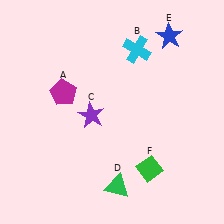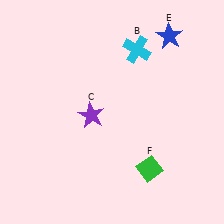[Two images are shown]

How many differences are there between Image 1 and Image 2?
There are 2 differences between the two images.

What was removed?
The magenta pentagon (A), the green triangle (D) were removed in Image 2.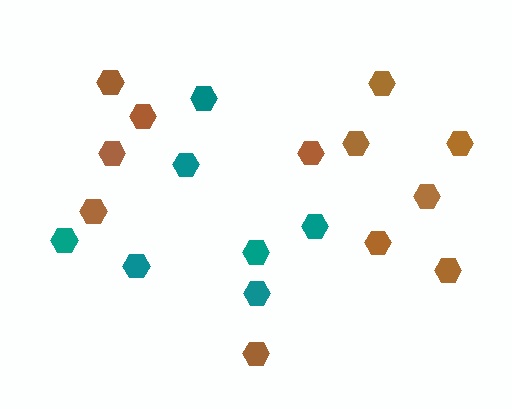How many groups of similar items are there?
There are 2 groups: one group of teal hexagons (7) and one group of brown hexagons (12).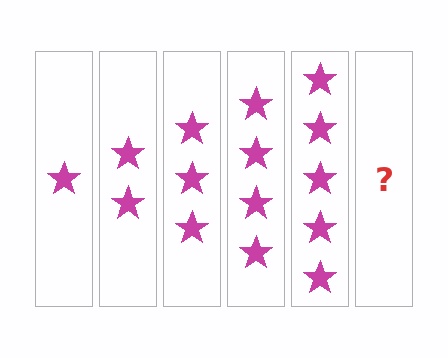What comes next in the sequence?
The next element should be 6 stars.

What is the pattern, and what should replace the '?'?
The pattern is that each step adds one more star. The '?' should be 6 stars.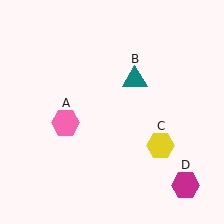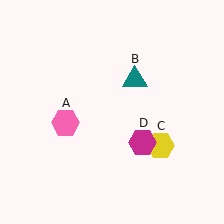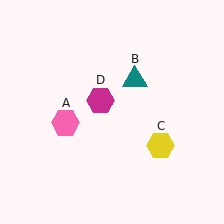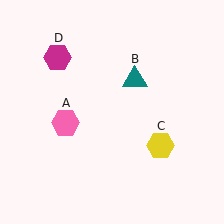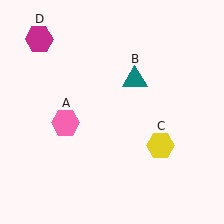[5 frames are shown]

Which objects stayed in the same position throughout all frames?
Pink hexagon (object A) and teal triangle (object B) and yellow hexagon (object C) remained stationary.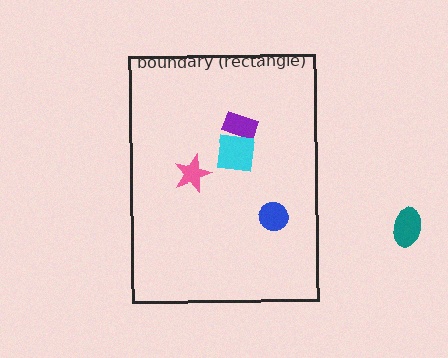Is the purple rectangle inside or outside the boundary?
Inside.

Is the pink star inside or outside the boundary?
Inside.